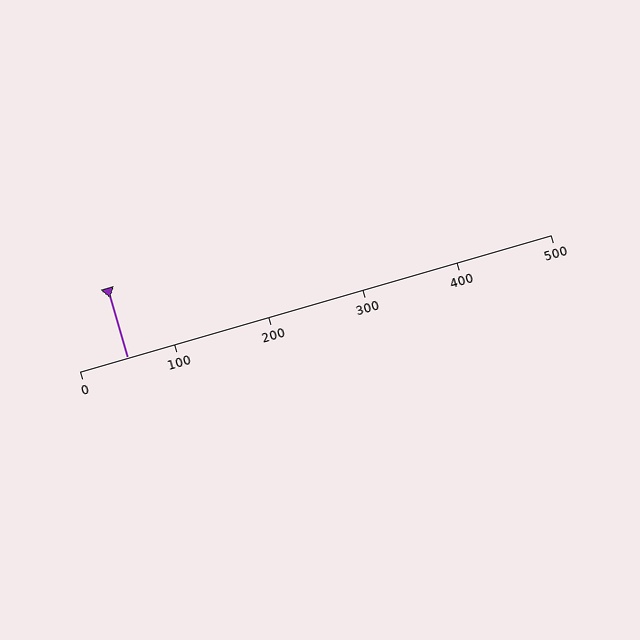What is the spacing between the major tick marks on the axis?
The major ticks are spaced 100 apart.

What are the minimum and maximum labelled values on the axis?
The axis runs from 0 to 500.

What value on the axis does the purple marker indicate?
The marker indicates approximately 50.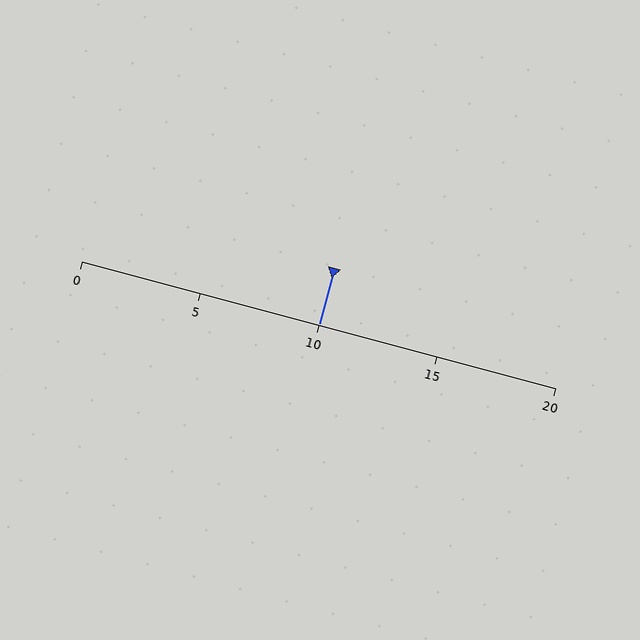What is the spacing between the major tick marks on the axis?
The major ticks are spaced 5 apart.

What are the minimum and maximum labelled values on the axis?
The axis runs from 0 to 20.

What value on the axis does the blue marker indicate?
The marker indicates approximately 10.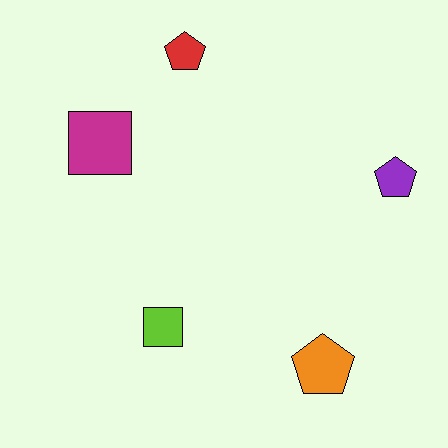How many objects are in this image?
There are 5 objects.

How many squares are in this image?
There are 2 squares.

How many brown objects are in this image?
There are no brown objects.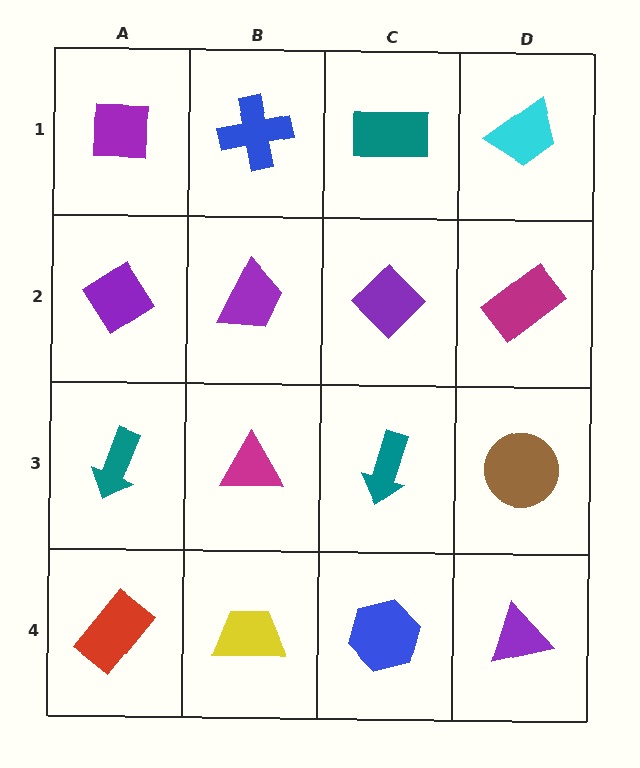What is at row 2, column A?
A purple diamond.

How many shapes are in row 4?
4 shapes.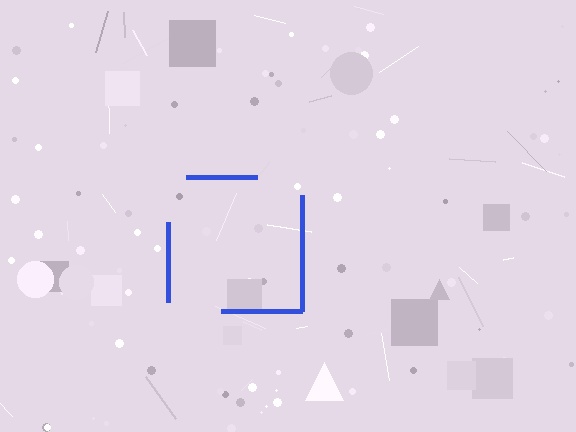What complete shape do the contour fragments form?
The contour fragments form a square.